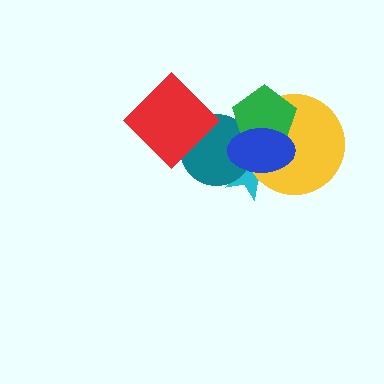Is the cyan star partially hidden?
Yes, it is partially covered by another shape.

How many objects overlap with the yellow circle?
3 objects overlap with the yellow circle.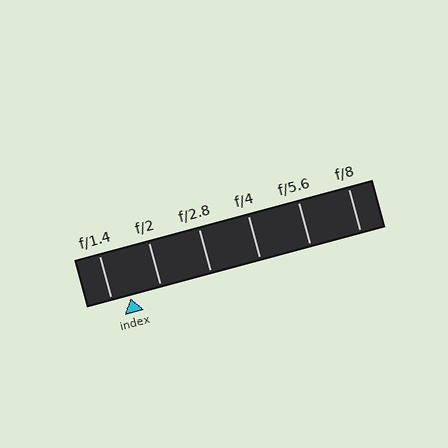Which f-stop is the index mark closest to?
The index mark is closest to f/1.4.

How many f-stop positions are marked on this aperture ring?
There are 6 f-stop positions marked.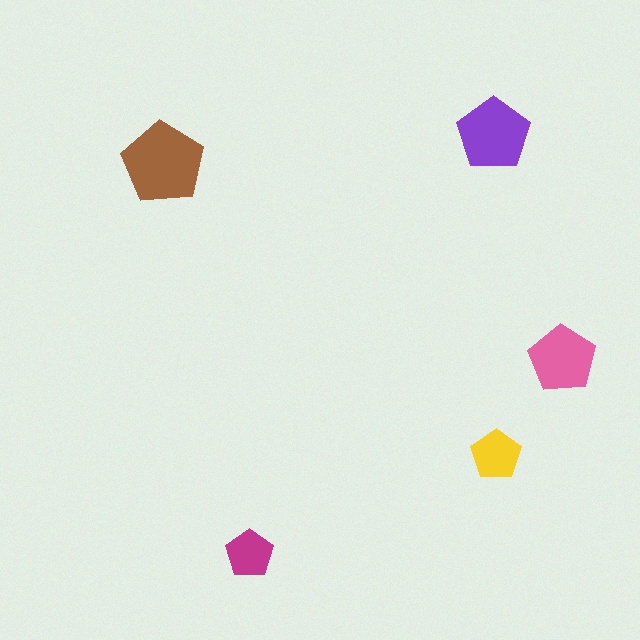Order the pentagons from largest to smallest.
the brown one, the purple one, the pink one, the yellow one, the magenta one.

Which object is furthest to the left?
The brown pentagon is leftmost.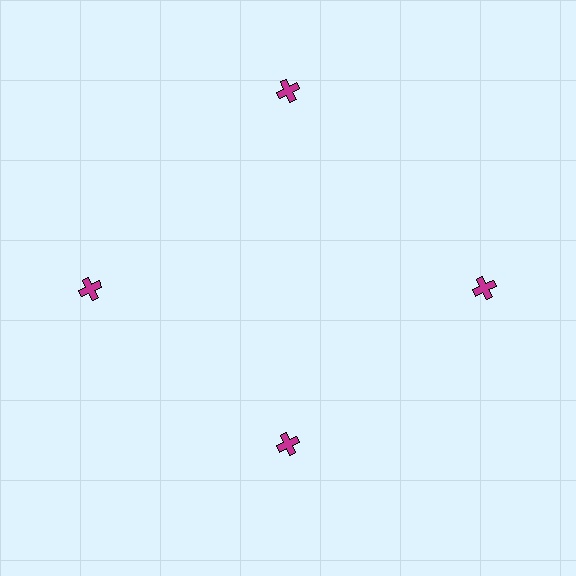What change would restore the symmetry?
The symmetry would be restored by moving it outward, back onto the ring so that all 4 crosses sit at equal angles and equal distance from the center.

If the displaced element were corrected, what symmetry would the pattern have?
It would have 4-fold rotational symmetry — the pattern would map onto itself every 90 degrees.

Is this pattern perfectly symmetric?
No. The 4 magenta crosses are arranged in a ring, but one element near the 6 o'clock position is pulled inward toward the center, breaking the 4-fold rotational symmetry.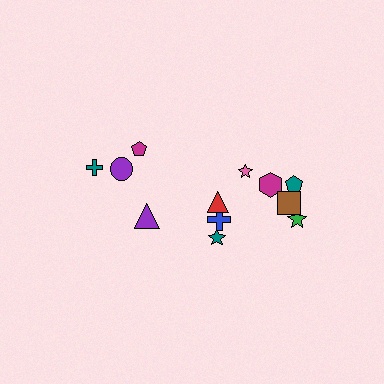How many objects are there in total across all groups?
There are 12 objects.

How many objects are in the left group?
There are 4 objects.